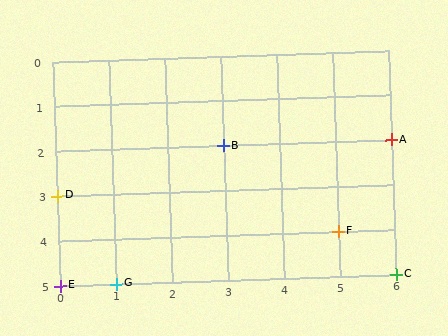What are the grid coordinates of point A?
Point A is at grid coordinates (6, 2).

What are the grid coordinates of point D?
Point D is at grid coordinates (0, 3).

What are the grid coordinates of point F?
Point F is at grid coordinates (5, 4).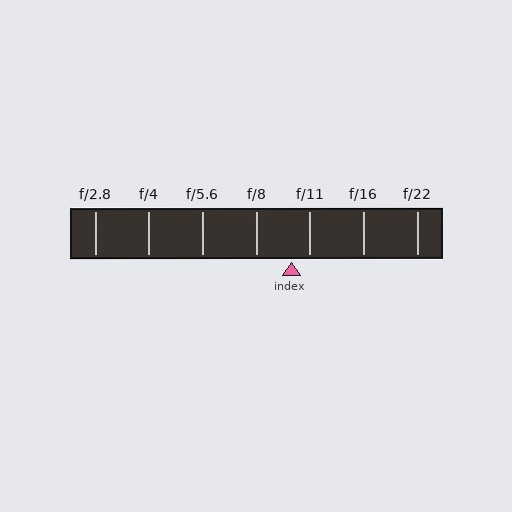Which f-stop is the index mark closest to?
The index mark is closest to f/11.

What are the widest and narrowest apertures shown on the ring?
The widest aperture shown is f/2.8 and the narrowest is f/22.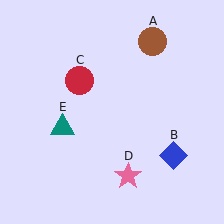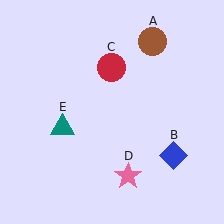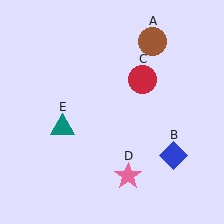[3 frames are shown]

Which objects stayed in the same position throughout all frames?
Brown circle (object A) and blue diamond (object B) and pink star (object D) and teal triangle (object E) remained stationary.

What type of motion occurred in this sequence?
The red circle (object C) rotated clockwise around the center of the scene.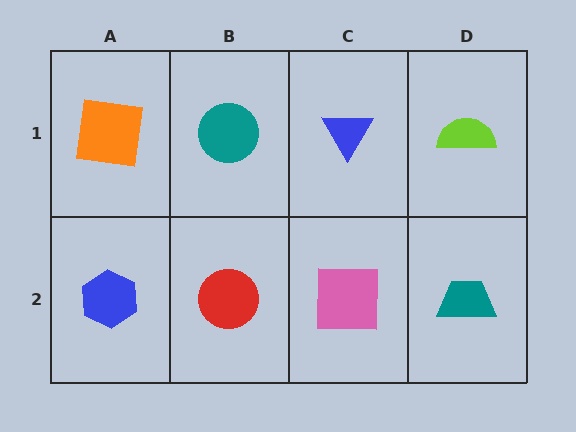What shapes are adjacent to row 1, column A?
A blue hexagon (row 2, column A), a teal circle (row 1, column B).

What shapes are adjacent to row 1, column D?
A teal trapezoid (row 2, column D), a blue triangle (row 1, column C).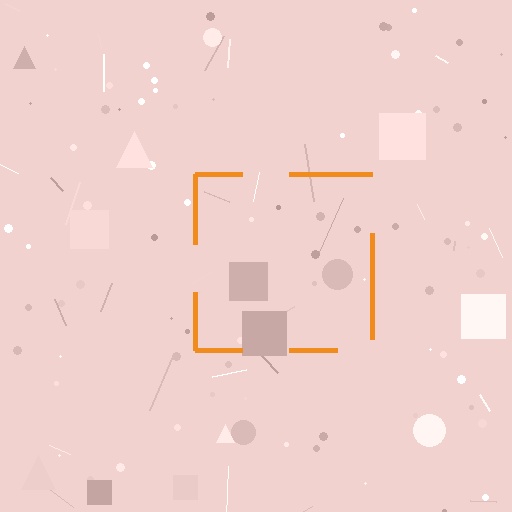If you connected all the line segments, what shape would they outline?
They would outline a square.